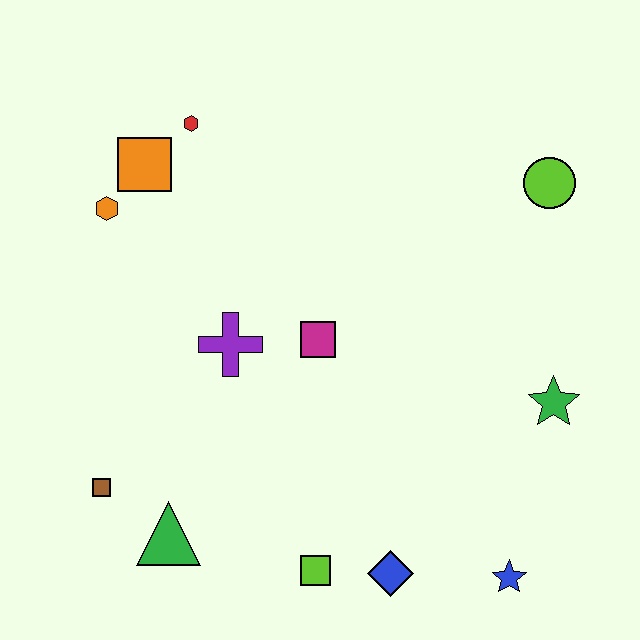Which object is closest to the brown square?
The green triangle is closest to the brown square.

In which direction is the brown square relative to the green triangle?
The brown square is to the left of the green triangle.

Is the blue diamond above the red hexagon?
No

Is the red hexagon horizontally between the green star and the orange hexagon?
Yes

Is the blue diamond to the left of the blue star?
Yes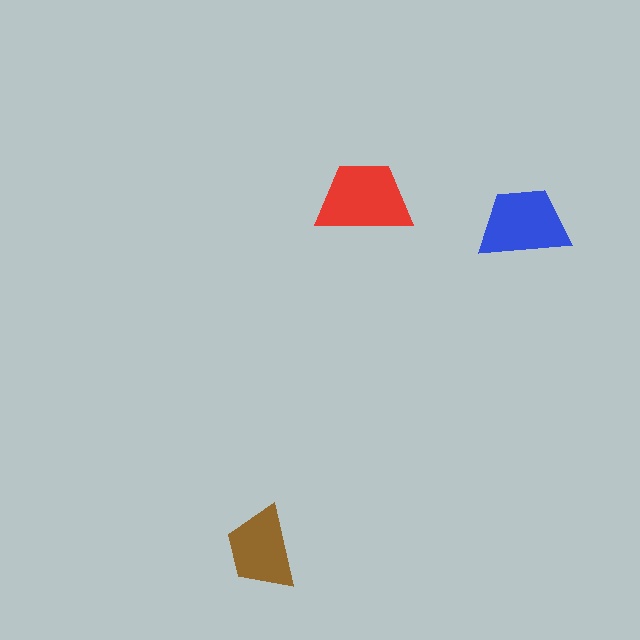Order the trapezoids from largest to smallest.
the red one, the blue one, the brown one.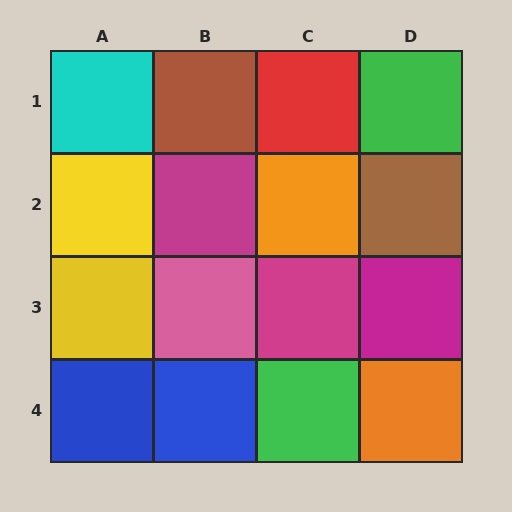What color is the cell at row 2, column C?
Orange.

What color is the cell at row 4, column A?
Blue.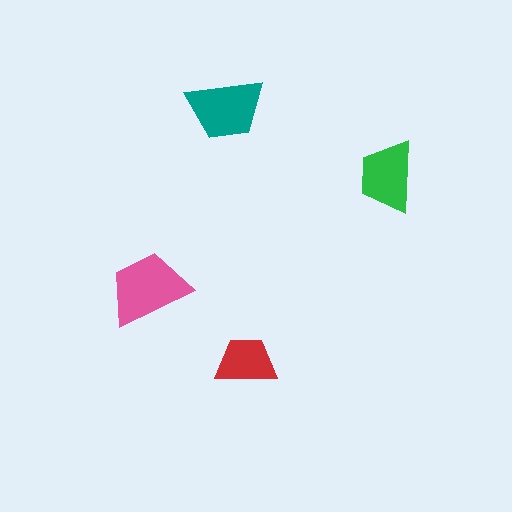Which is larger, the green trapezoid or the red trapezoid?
The green one.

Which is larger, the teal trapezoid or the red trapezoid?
The teal one.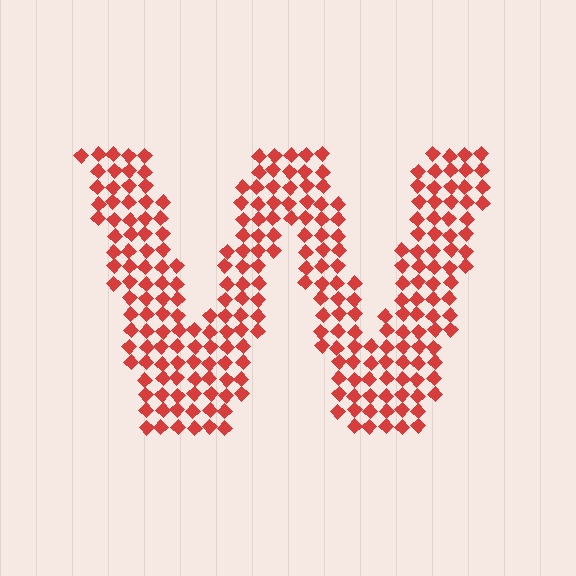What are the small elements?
The small elements are diamonds.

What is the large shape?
The large shape is the letter W.